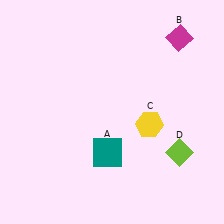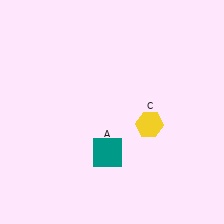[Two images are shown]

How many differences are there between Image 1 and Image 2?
There are 2 differences between the two images.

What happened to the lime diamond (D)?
The lime diamond (D) was removed in Image 2. It was in the bottom-right area of Image 1.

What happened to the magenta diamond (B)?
The magenta diamond (B) was removed in Image 2. It was in the top-right area of Image 1.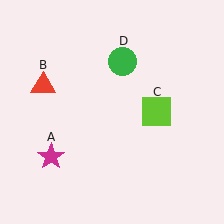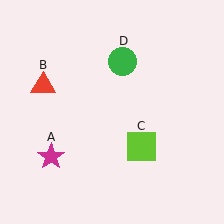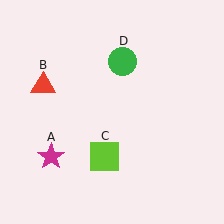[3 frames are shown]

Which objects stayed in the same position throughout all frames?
Magenta star (object A) and red triangle (object B) and green circle (object D) remained stationary.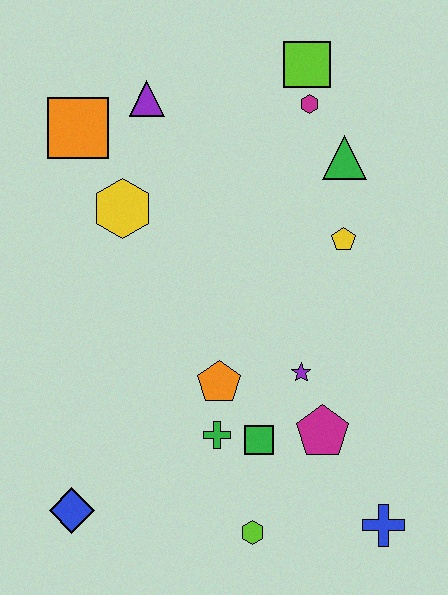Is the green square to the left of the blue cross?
Yes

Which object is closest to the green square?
The green cross is closest to the green square.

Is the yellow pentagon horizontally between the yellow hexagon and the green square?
No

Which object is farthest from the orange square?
The blue cross is farthest from the orange square.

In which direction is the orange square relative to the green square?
The orange square is above the green square.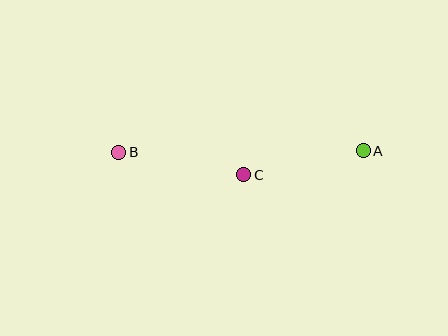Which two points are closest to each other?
Points A and C are closest to each other.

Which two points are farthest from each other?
Points A and B are farthest from each other.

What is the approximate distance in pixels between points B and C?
The distance between B and C is approximately 127 pixels.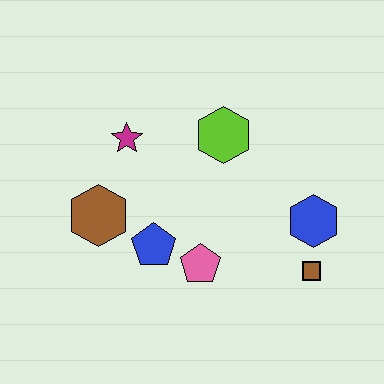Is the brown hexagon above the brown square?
Yes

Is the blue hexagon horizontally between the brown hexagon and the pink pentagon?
No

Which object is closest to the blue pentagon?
The pink pentagon is closest to the blue pentagon.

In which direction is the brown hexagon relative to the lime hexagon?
The brown hexagon is to the left of the lime hexagon.